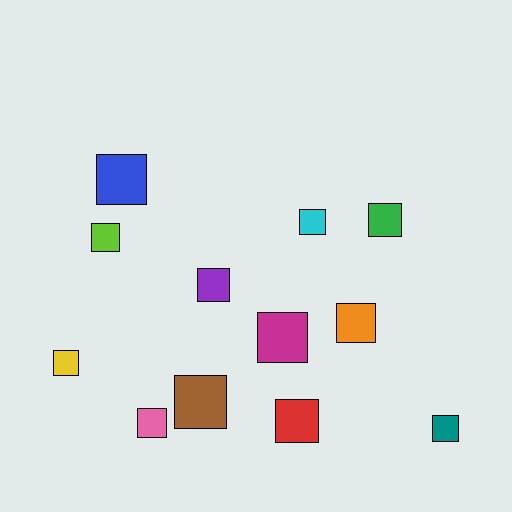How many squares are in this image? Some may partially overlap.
There are 12 squares.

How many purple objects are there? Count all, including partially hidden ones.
There is 1 purple object.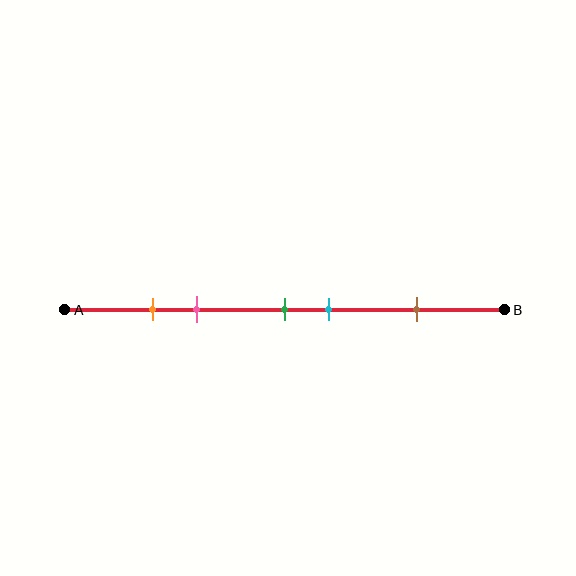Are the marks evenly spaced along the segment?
No, the marks are not evenly spaced.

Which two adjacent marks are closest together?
The orange and pink marks are the closest adjacent pair.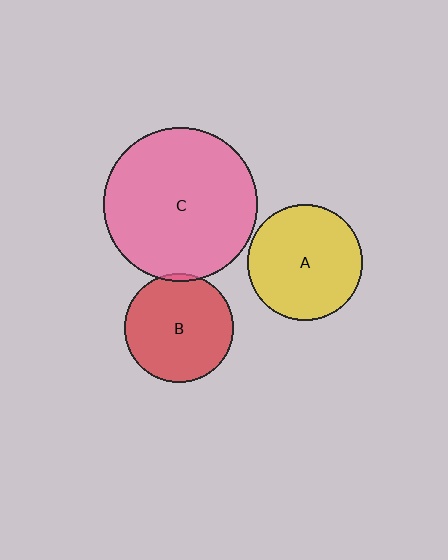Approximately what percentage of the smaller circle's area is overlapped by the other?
Approximately 5%.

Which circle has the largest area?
Circle C (pink).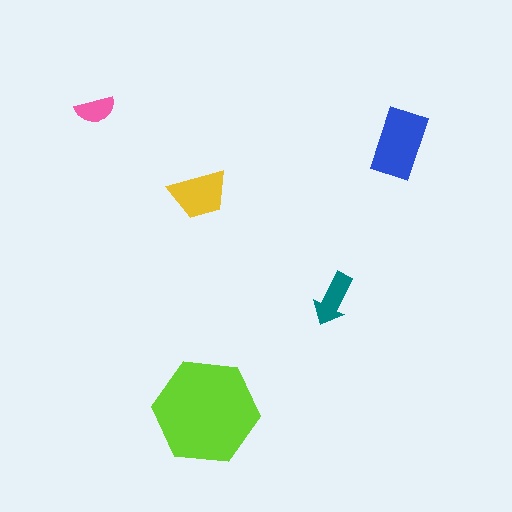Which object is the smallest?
The pink semicircle.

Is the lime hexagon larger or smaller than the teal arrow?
Larger.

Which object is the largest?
The lime hexagon.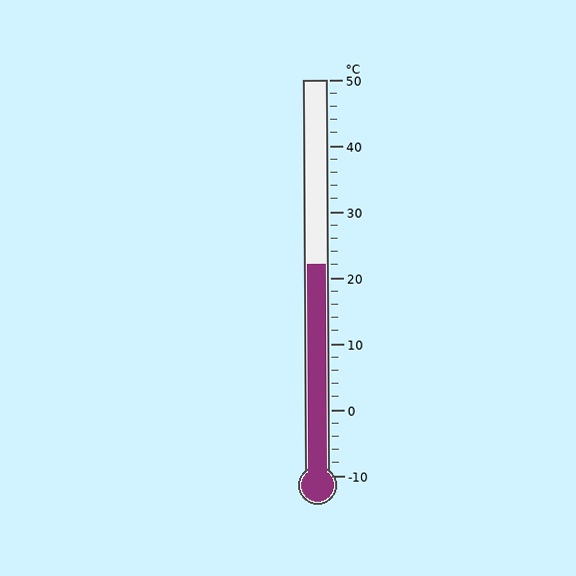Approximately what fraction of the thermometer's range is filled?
The thermometer is filled to approximately 55% of its range.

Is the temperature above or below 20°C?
The temperature is above 20°C.